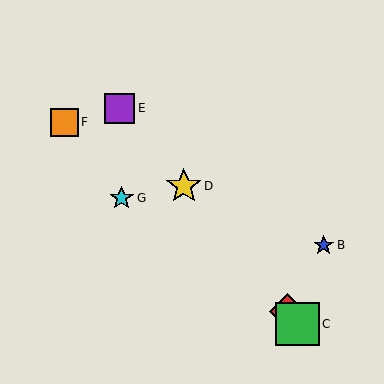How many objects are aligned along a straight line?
4 objects (A, C, D, E) are aligned along a straight line.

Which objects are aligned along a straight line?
Objects A, C, D, E are aligned along a straight line.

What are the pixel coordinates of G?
Object G is at (122, 198).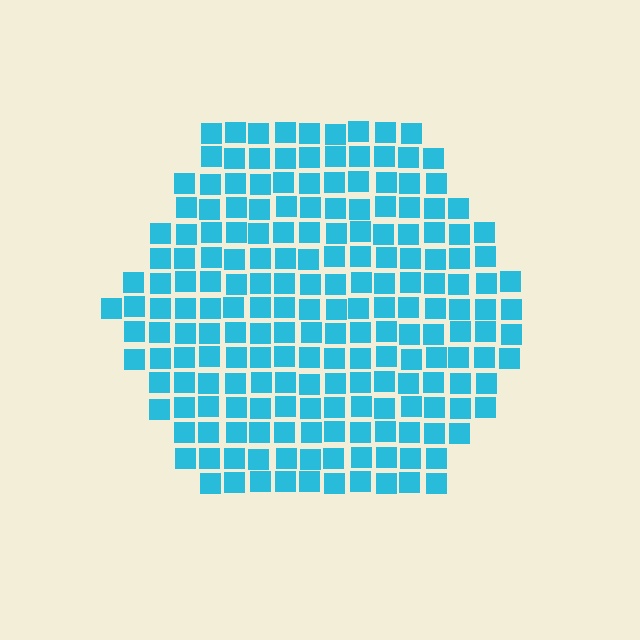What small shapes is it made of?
It is made of small squares.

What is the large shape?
The large shape is a hexagon.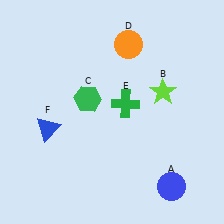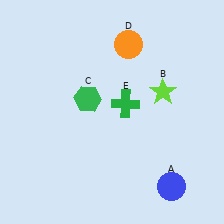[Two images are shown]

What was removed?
The blue triangle (F) was removed in Image 2.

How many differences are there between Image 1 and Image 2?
There is 1 difference between the two images.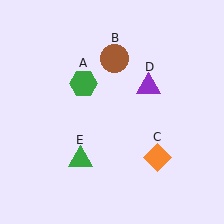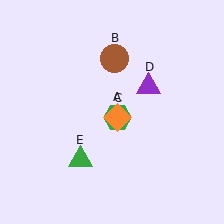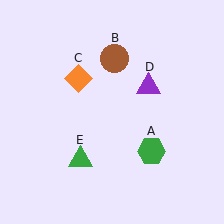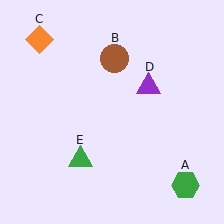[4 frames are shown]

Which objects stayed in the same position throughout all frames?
Brown circle (object B) and purple triangle (object D) and green triangle (object E) remained stationary.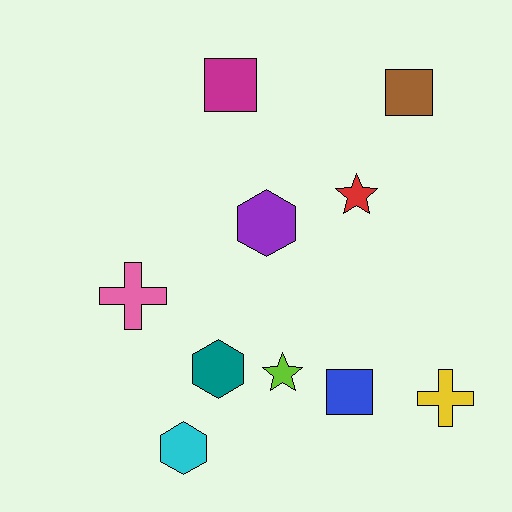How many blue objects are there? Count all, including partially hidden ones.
There is 1 blue object.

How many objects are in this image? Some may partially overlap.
There are 10 objects.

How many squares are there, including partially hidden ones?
There are 3 squares.